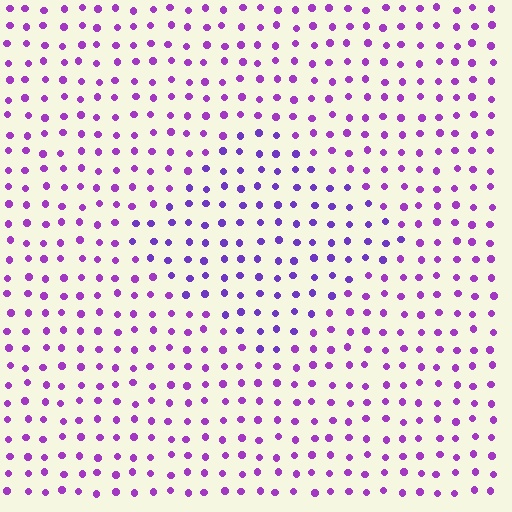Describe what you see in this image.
The image is filled with small purple elements in a uniform arrangement. A diamond-shaped region is visible where the elements are tinted to a slightly different hue, forming a subtle color boundary.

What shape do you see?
I see a diamond.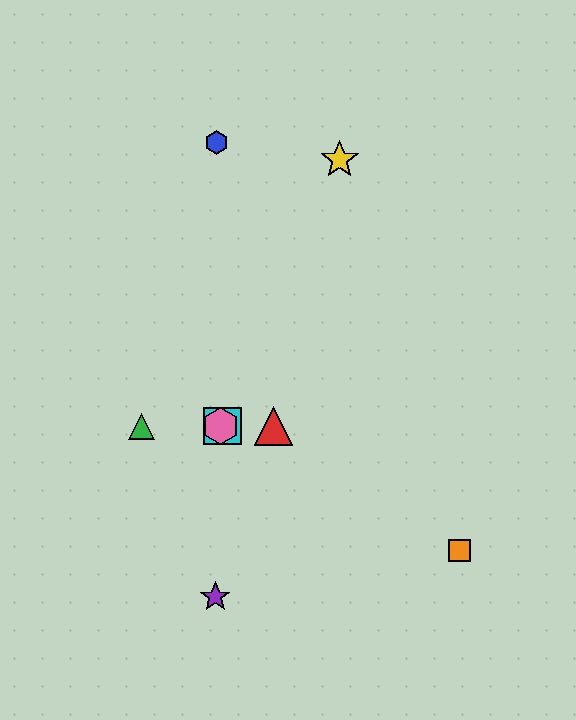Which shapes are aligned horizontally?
The red triangle, the green triangle, the cyan square, the pink hexagon are aligned horizontally.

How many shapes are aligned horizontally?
4 shapes (the red triangle, the green triangle, the cyan square, the pink hexagon) are aligned horizontally.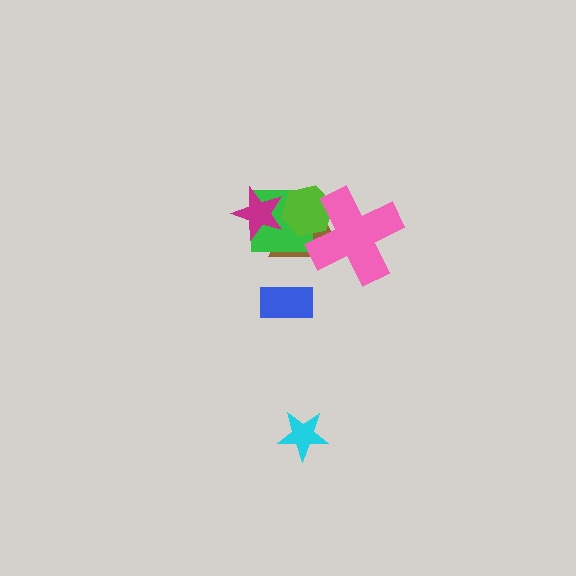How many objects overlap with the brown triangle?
4 objects overlap with the brown triangle.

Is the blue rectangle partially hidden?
No, no other shape covers it.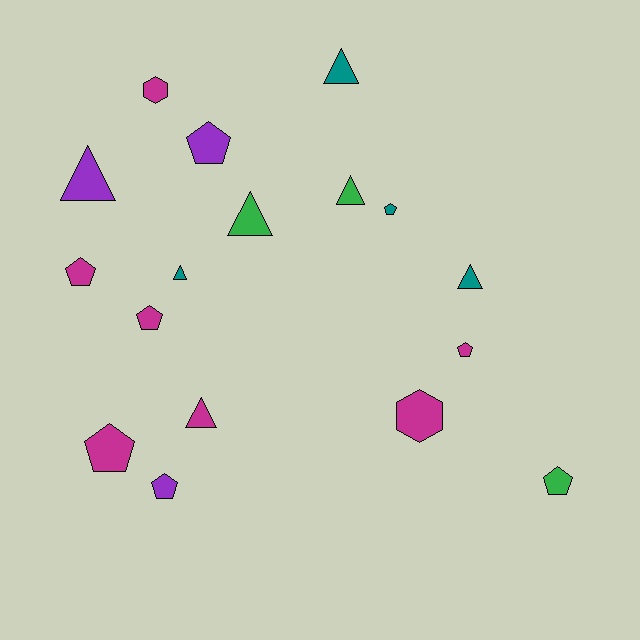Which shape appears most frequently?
Pentagon, with 8 objects.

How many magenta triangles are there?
There is 1 magenta triangle.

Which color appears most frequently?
Magenta, with 7 objects.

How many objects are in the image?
There are 17 objects.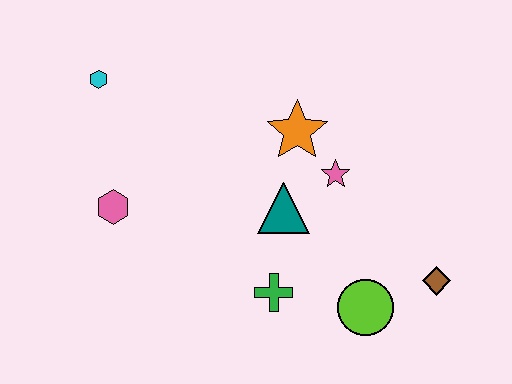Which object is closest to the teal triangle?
The pink star is closest to the teal triangle.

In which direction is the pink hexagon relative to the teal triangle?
The pink hexagon is to the left of the teal triangle.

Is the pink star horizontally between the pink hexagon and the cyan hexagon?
No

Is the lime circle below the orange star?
Yes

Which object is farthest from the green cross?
The cyan hexagon is farthest from the green cross.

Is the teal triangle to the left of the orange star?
Yes